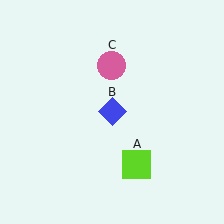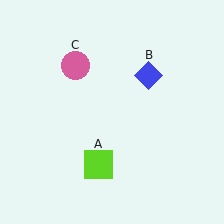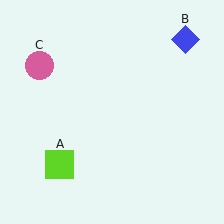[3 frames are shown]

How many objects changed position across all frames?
3 objects changed position: lime square (object A), blue diamond (object B), pink circle (object C).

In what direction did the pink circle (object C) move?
The pink circle (object C) moved left.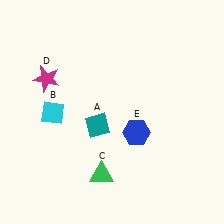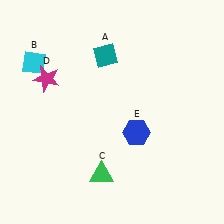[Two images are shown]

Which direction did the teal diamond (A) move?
The teal diamond (A) moved up.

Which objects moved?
The objects that moved are: the teal diamond (A), the cyan diamond (B).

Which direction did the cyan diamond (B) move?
The cyan diamond (B) moved up.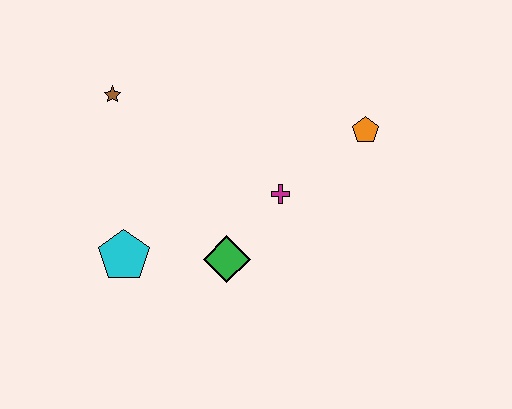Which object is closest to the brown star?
The cyan pentagon is closest to the brown star.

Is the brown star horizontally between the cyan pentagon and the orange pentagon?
No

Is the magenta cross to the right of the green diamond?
Yes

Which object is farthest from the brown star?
The orange pentagon is farthest from the brown star.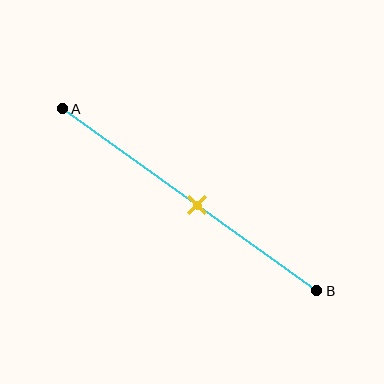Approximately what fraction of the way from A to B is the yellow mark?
The yellow mark is approximately 55% of the way from A to B.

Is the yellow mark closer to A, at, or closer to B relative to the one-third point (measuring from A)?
The yellow mark is closer to point B than the one-third point of segment AB.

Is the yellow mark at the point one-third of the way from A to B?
No, the mark is at about 55% from A, not at the 33% one-third point.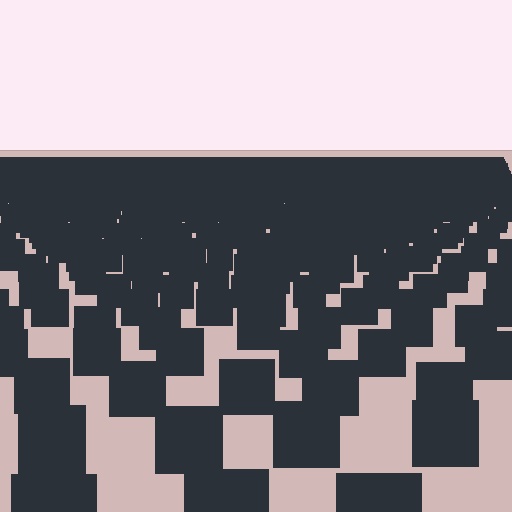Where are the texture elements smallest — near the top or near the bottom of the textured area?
Near the top.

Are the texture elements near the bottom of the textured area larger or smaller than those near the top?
Larger. Near the bottom, elements are closer to the viewer and appear at a bigger on-screen size.